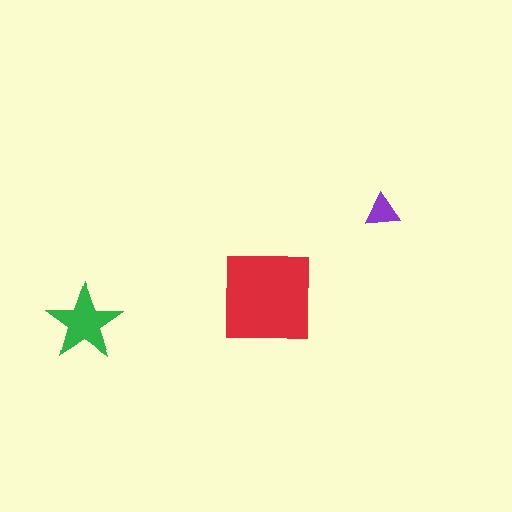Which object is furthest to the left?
The green star is leftmost.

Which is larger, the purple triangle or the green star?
The green star.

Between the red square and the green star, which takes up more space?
The red square.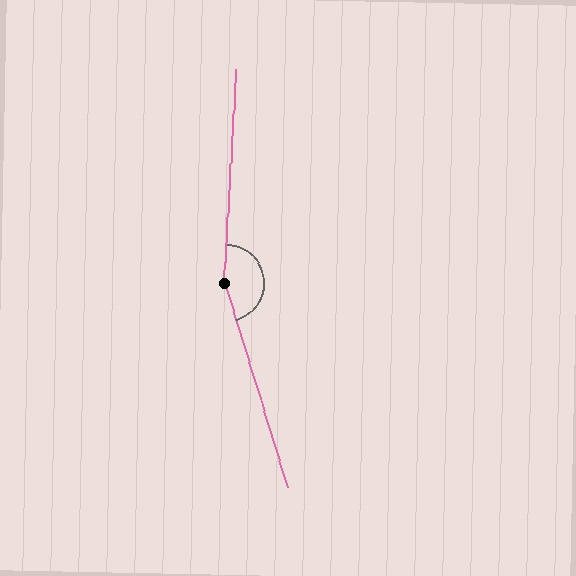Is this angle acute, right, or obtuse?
It is obtuse.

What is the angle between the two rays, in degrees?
Approximately 160 degrees.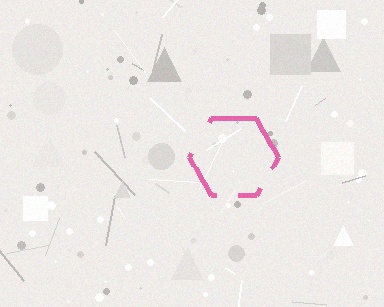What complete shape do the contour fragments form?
The contour fragments form a hexagon.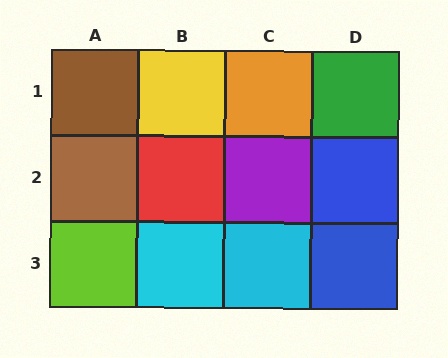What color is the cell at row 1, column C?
Orange.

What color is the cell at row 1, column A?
Brown.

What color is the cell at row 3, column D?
Blue.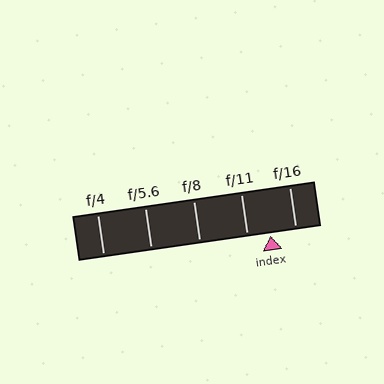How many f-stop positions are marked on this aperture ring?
There are 5 f-stop positions marked.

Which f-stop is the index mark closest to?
The index mark is closest to f/11.